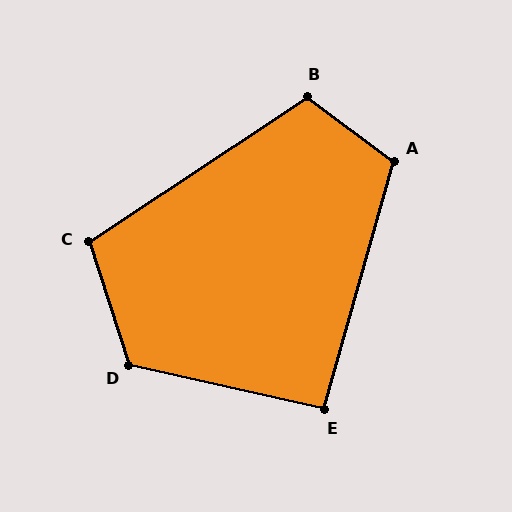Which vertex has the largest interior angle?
D, at approximately 120 degrees.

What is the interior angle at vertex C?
Approximately 106 degrees (obtuse).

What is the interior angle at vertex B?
Approximately 110 degrees (obtuse).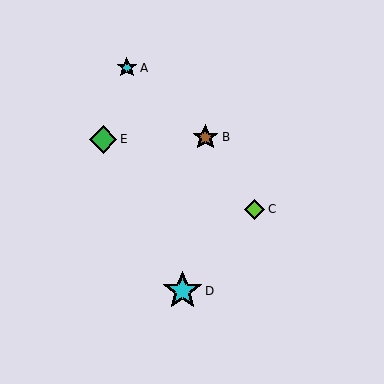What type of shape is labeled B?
Shape B is a brown star.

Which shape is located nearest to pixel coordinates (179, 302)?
The cyan star (labeled D) at (183, 291) is nearest to that location.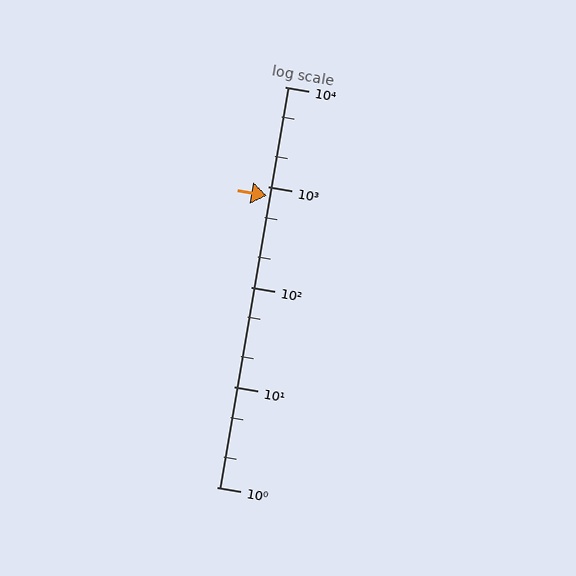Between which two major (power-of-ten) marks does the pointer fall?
The pointer is between 100 and 1000.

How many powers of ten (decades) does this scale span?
The scale spans 4 decades, from 1 to 10000.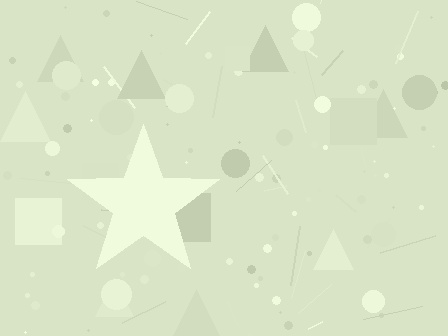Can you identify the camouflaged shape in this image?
The camouflaged shape is a star.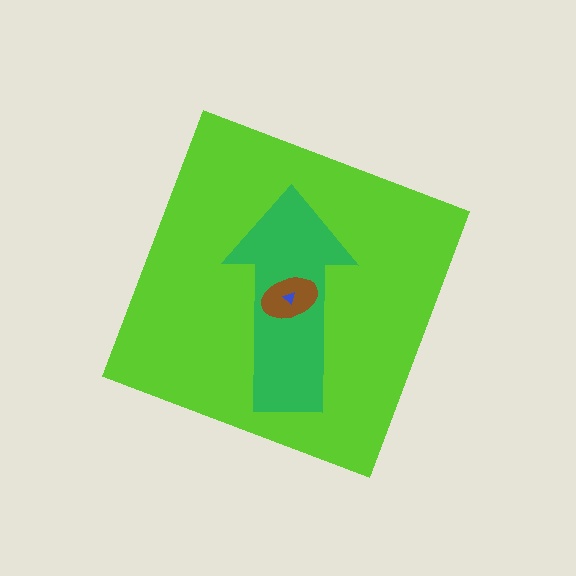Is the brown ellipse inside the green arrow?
Yes.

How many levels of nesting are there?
4.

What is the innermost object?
The blue triangle.